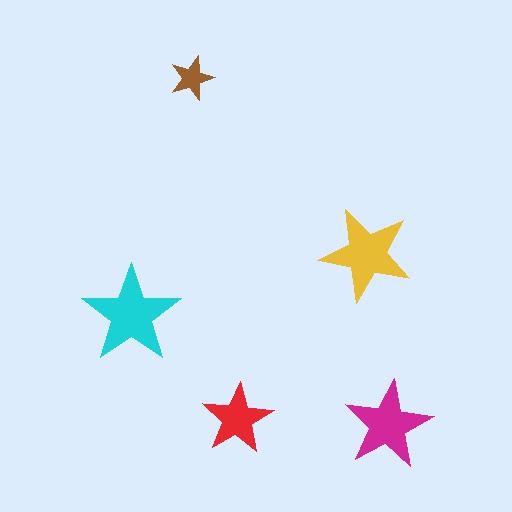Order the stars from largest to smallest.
the cyan one, the yellow one, the magenta one, the red one, the brown one.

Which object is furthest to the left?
The cyan star is leftmost.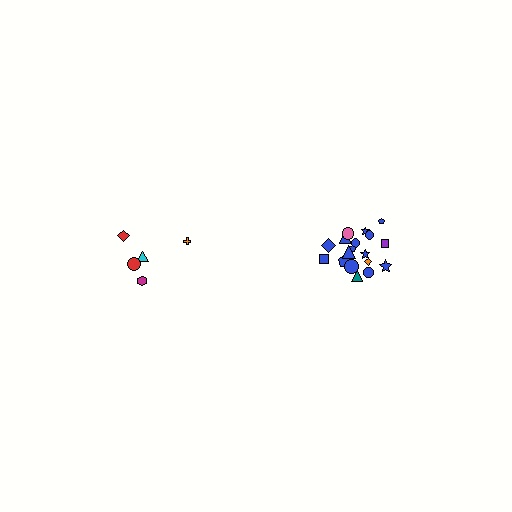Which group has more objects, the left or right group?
The right group.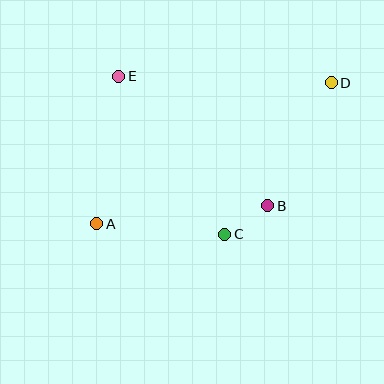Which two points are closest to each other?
Points B and C are closest to each other.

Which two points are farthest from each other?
Points A and D are farthest from each other.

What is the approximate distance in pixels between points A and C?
The distance between A and C is approximately 129 pixels.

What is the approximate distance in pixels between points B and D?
The distance between B and D is approximately 138 pixels.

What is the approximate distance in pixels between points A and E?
The distance between A and E is approximately 149 pixels.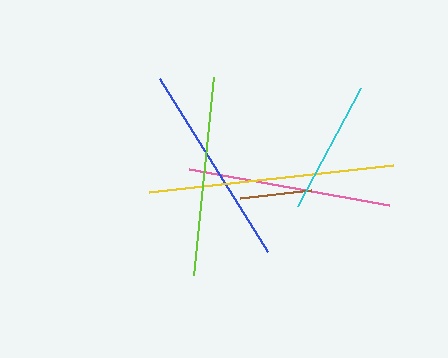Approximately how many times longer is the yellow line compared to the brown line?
The yellow line is approximately 3.4 times the length of the brown line.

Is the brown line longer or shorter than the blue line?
The blue line is longer than the brown line.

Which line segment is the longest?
The yellow line is the longest at approximately 246 pixels.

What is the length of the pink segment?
The pink segment is approximately 203 pixels long.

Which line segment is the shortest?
The brown line is the shortest at approximately 71 pixels.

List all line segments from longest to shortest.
From longest to shortest: yellow, blue, pink, lime, cyan, brown.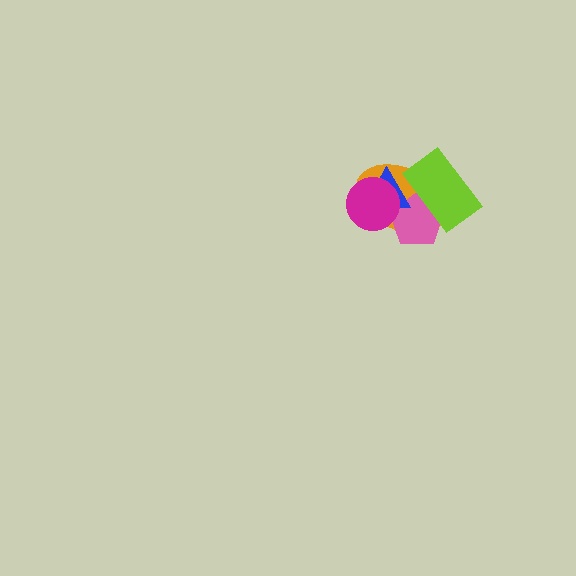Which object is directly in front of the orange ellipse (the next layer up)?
The pink pentagon is directly in front of the orange ellipse.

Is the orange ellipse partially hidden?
Yes, it is partially covered by another shape.